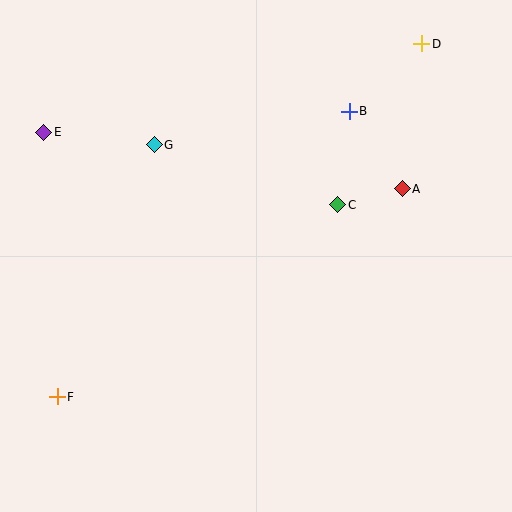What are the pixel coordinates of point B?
Point B is at (349, 111).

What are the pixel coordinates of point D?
Point D is at (422, 44).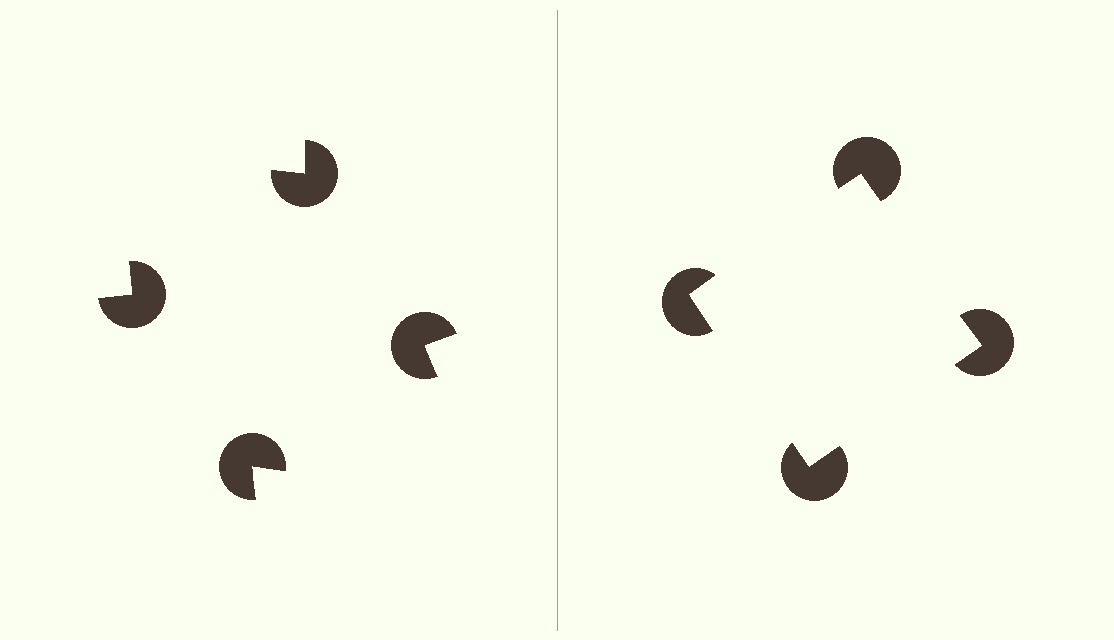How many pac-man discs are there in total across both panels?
8 — 4 on each side.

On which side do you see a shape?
An illusory square appears on the right side. On the left side the wedge cuts are rotated, so no coherent shape forms.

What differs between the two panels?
The pac-man discs are positioned identically on both sides; only the wedge orientations differ. On the right they align to a square; on the left they are misaligned.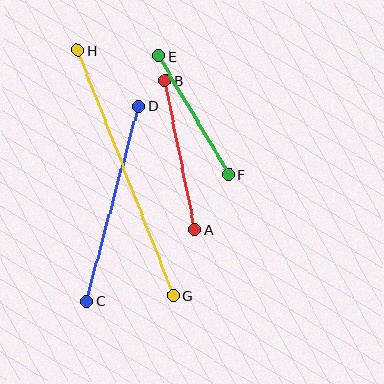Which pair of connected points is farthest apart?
Points G and H are farthest apart.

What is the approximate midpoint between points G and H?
The midpoint is at approximately (125, 173) pixels.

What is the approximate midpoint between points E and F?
The midpoint is at approximately (194, 115) pixels.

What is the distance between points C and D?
The distance is approximately 202 pixels.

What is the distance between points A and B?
The distance is approximately 152 pixels.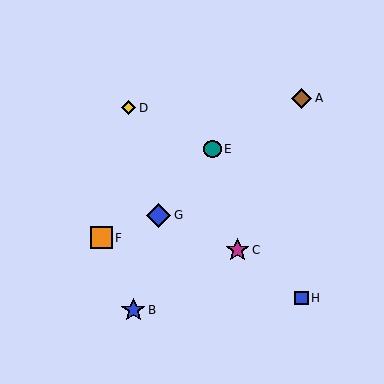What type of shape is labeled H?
Shape H is a blue square.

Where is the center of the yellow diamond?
The center of the yellow diamond is at (128, 108).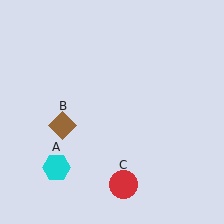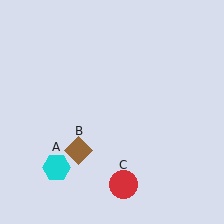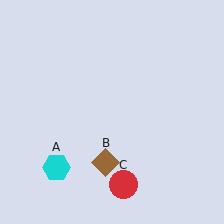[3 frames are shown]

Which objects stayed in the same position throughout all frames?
Cyan hexagon (object A) and red circle (object C) remained stationary.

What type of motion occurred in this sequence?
The brown diamond (object B) rotated counterclockwise around the center of the scene.